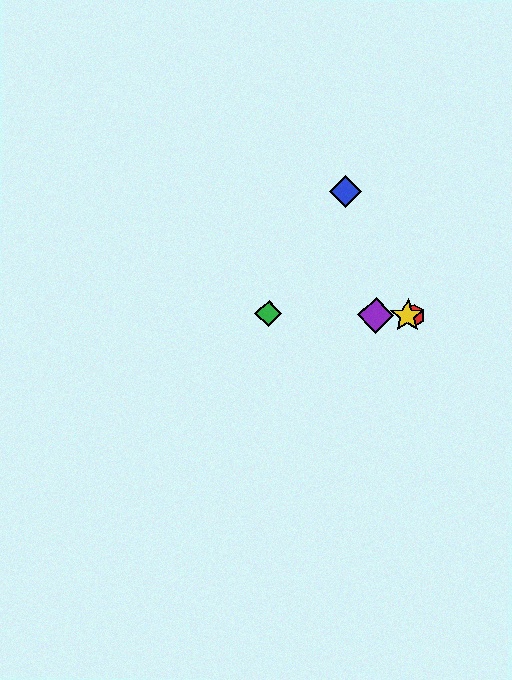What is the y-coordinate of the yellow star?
The yellow star is at y≈316.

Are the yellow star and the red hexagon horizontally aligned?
Yes, both are at y≈316.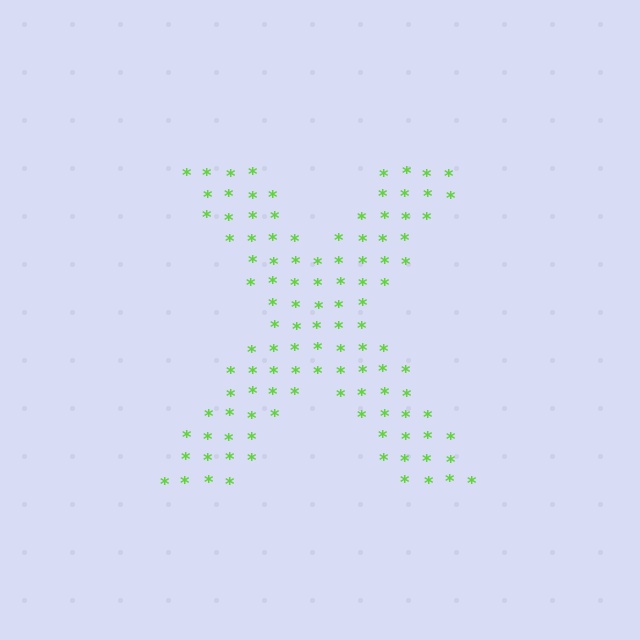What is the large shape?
The large shape is the letter X.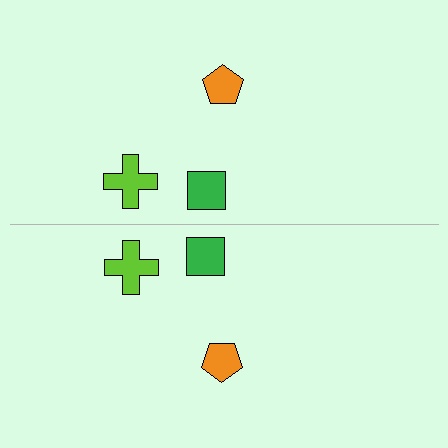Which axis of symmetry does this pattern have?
The pattern has a horizontal axis of symmetry running through the center of the image.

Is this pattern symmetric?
Yes, this pattern has bilateral (reflection) symmetry.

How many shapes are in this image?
There are 6 shapes in this image.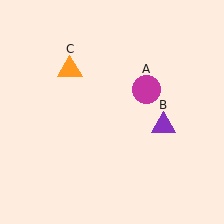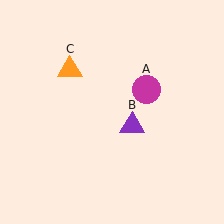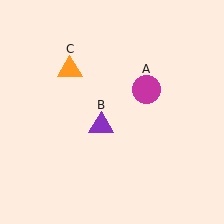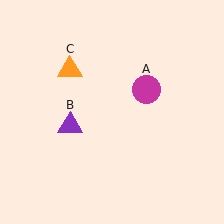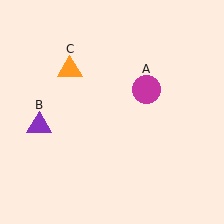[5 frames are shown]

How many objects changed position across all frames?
1 object changed position: purple triangle (object B).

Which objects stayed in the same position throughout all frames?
Magenta circle (object A) and orange triangle (object C) remained stationary.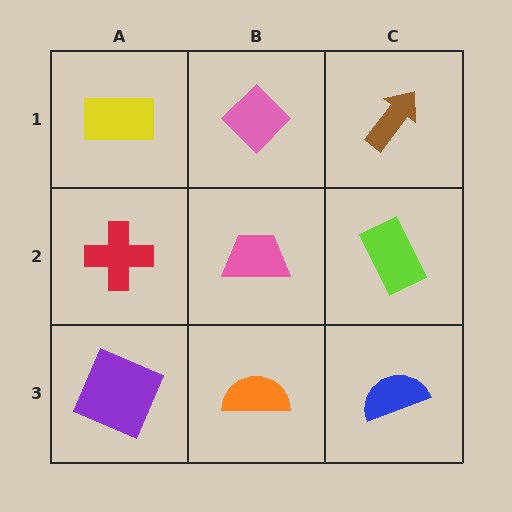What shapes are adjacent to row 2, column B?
A pink diamond (row 1, column B), an orange semicircle (row 3, column B), a red cross (row 2, column A), a lime rectangle (row 2, column C).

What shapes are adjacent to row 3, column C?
A lime rectangle (row 2, column C), an orange semicircle (row 3, column B).